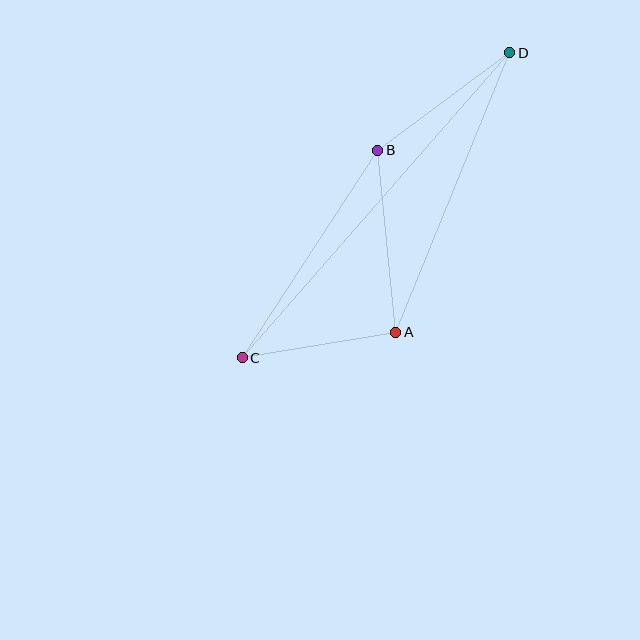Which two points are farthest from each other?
Points C and D are farthest from each other.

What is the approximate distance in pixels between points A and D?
The distance between A and D is approximately 302 pixels.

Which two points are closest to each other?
Points A and C are closest to each other.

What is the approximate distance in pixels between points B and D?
The distance between B and D is approximately 164 pixels.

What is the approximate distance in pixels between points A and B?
The distance between A and B is approximately 183 pixels.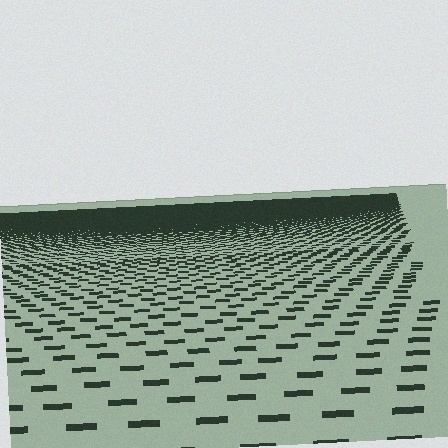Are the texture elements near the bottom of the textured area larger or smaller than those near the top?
Larger. Near the bottom, elements are closer to the viewer and appear at a bigger on-screen size.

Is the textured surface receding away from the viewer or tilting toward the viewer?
The surface is receding away from the viewer. Texture elements get smaller and denser toward the top.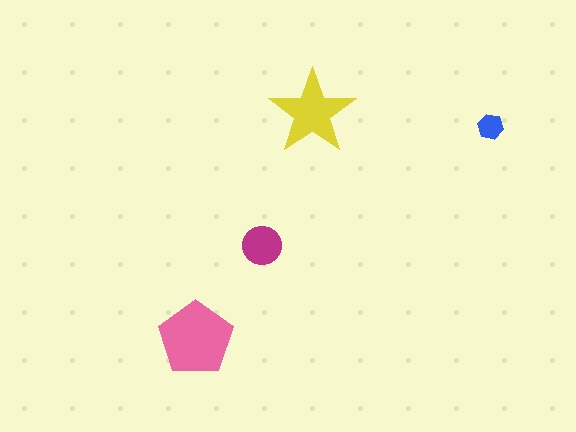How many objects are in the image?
There are 4 objects in the image.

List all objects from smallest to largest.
The blue hexagon, the magenta circle, the yellow star, the pink pentagon.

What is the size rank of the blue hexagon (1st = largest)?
4th.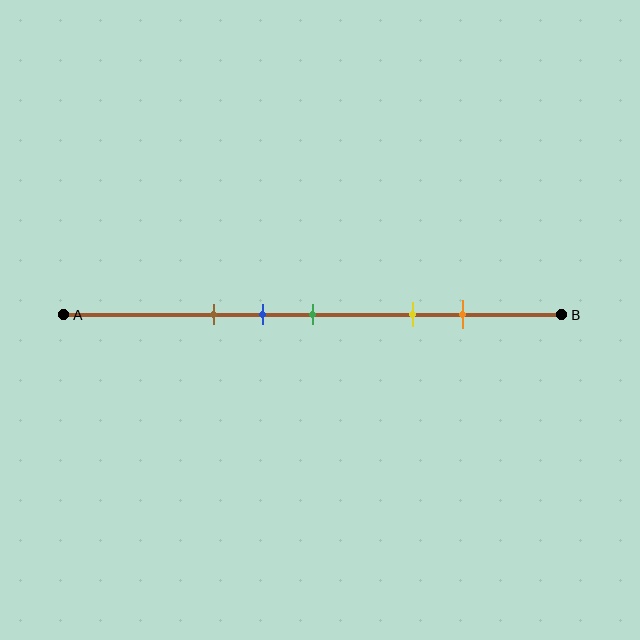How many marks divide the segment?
There are 5 marks dividing the segment.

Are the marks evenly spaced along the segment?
No, the marks are not evenly spaced.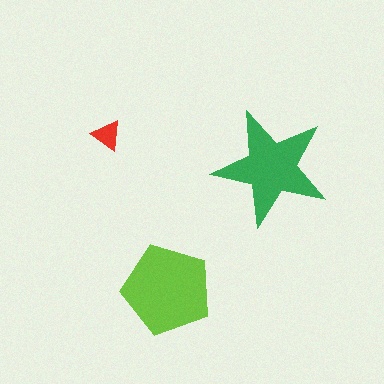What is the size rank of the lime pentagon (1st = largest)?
1st.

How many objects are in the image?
There are 3 objects in the image.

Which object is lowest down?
The lime pentagon is bottommost.